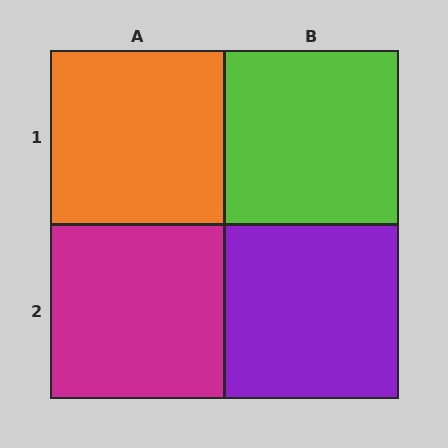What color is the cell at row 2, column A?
Magenta.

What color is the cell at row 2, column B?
Purple.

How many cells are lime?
1 cell is lime.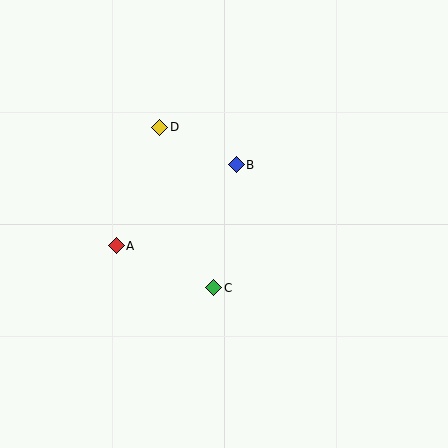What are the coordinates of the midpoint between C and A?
The midpoint between C and A is at (165, 267).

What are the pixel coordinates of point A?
Point A is at (116, 246).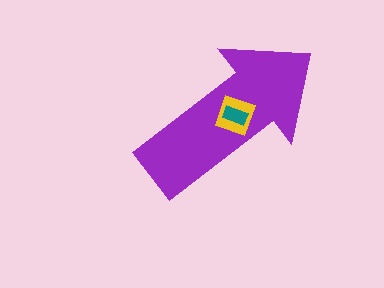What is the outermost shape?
The purple arrow.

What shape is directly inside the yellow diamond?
The teal rectangle.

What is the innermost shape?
The teal rectangle.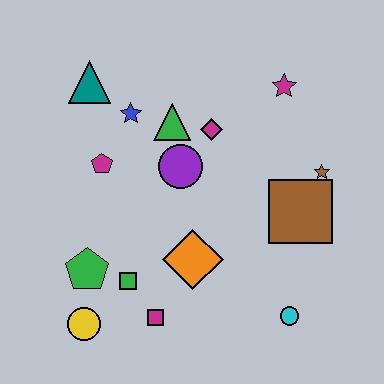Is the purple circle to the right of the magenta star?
No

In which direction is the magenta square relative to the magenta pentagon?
The magenta square is below the magenta pentagon.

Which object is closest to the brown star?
The brown square is closest to the brown star.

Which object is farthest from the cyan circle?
The teal triangle is farthest from the cyan circle.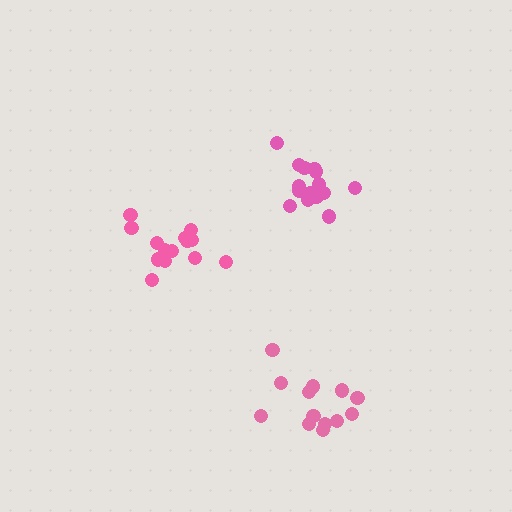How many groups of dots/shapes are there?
There are 3 groups.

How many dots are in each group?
Group 1: 15 dots, Group 2: 14 dots, Group 3: 13 dots (42 total).